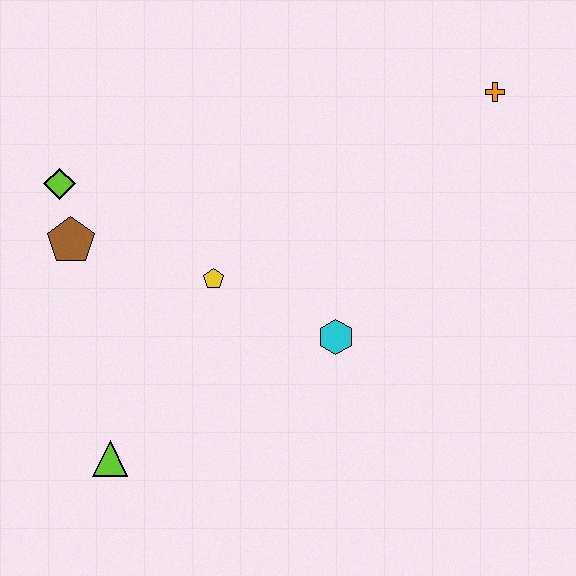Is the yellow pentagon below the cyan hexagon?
No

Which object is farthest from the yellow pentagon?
The orange cross is farthest from the yellow pentagon.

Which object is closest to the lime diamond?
The brown pentagon is closest to the lime diamond.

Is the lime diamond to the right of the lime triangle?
No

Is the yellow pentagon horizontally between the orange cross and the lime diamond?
Yes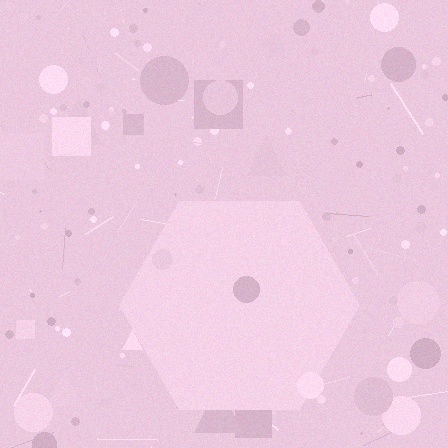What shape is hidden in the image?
A hexagon is hidden in the image.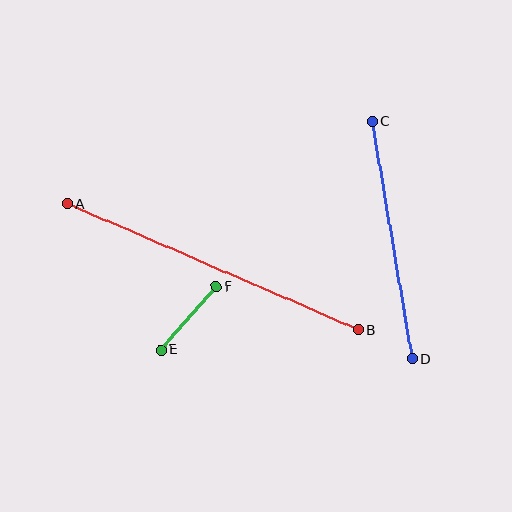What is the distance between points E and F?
The distance is approximately 84 pixels.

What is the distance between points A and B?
The distance is approximately 317 pixels.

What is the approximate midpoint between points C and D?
The midpoint is at approximately (392, 240) pixels.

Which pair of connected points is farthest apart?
Points A and B are farthest apart.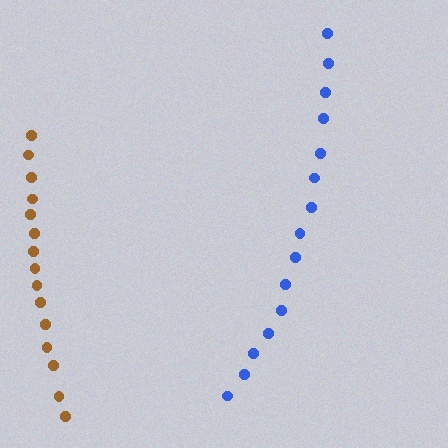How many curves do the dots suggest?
There are 2 distinct paths.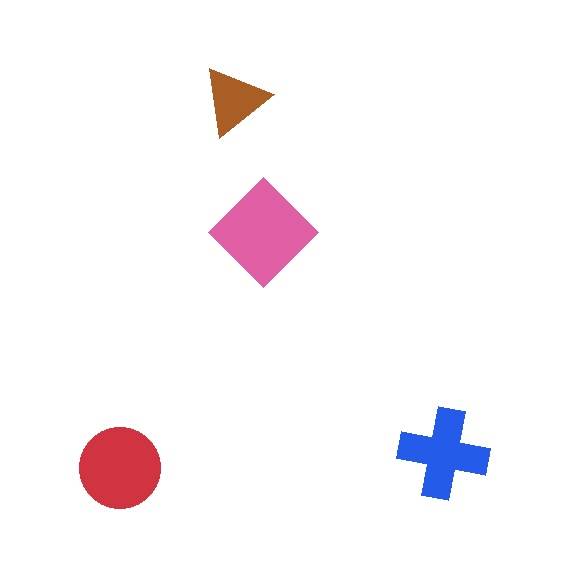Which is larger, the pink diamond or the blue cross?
The pink diamond.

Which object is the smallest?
The brown triangle.